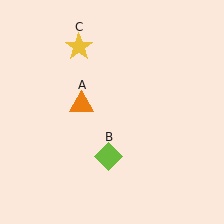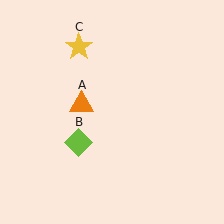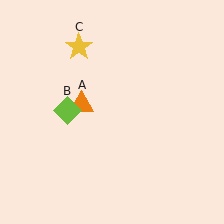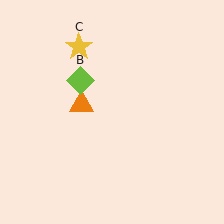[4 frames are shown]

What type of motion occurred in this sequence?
The lime diamond (object B) rotated clockwise around the center of the scene.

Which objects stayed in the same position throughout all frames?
Orange triangle (object A) and yellow star (object C) remained stationary.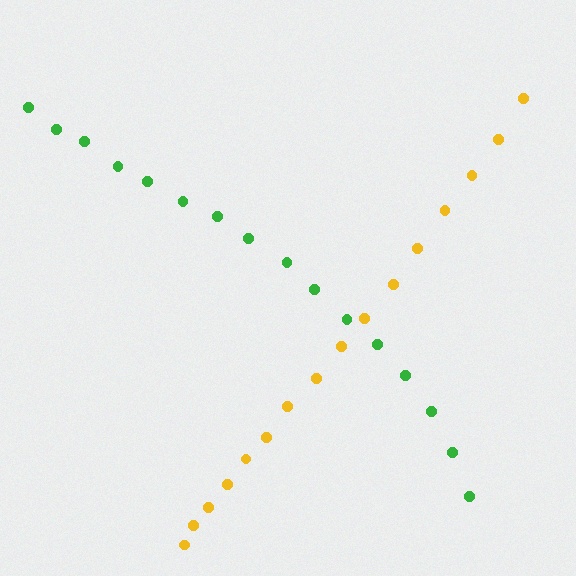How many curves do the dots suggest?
There are 2 distinct paths.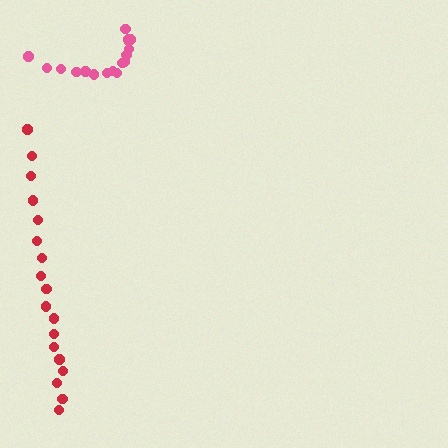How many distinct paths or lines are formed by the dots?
There are 2 distinct paths.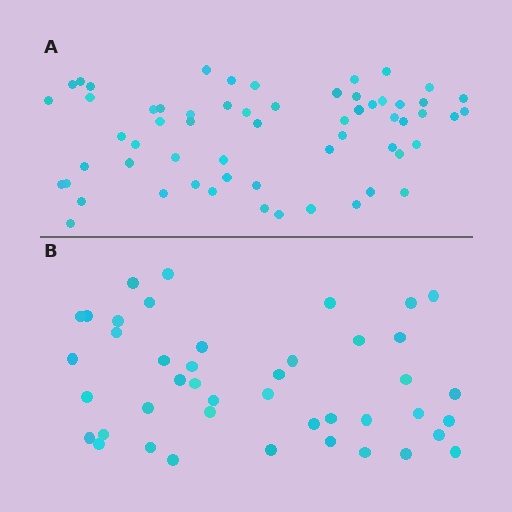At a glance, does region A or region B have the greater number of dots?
Region A (the top region) has more dots.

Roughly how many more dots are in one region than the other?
Region A has approximately 15 more dots than region B.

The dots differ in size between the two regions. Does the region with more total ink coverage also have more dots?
No. Region B has more total ink coverage because its dots are larger, but region A actually contains more individual dots. Total area can be misleading — the number of items is what matters here.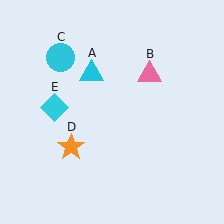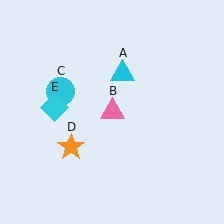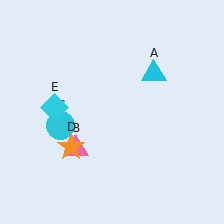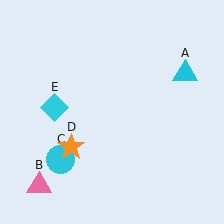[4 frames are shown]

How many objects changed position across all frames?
3 objects changed position: cyan triangle (object A), pink triangle (object B), cyan circle (object C).